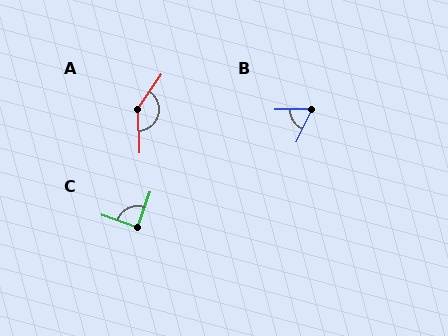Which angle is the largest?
A, at approximately 143 degrees.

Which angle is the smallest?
B, at approximately 64 degrees.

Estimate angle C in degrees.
Approximately 90 degrees.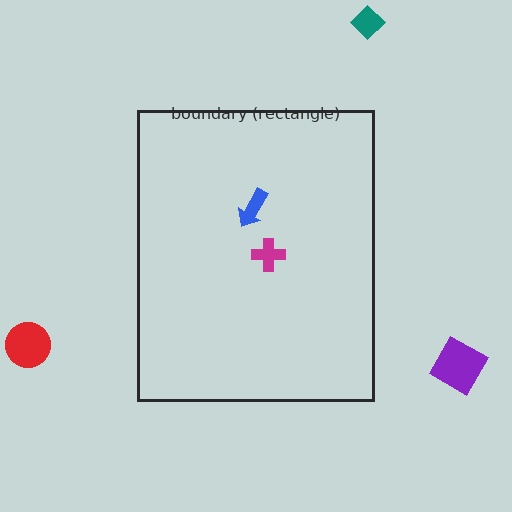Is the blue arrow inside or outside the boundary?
Inside.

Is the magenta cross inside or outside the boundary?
Inside.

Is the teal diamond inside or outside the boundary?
Outside.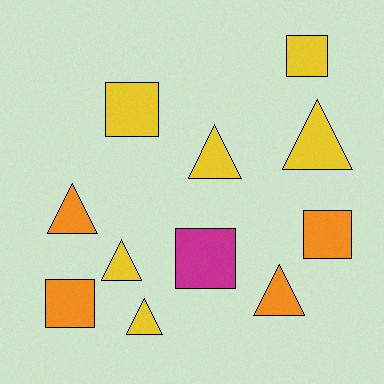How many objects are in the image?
There are 11 objects.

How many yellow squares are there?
There are 2 yellow squares.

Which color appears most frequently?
Yellow, with 6 objects.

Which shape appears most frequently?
Triangle, with 6 objects.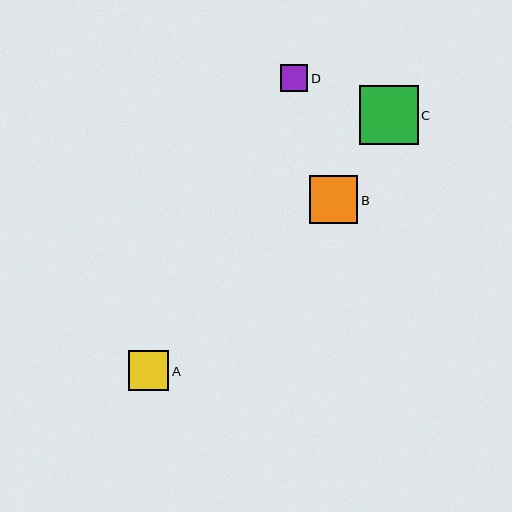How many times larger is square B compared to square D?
Square B is approximately 1.8 times the size of square D.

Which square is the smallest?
Square D is the smallest with a size of approximately 27 pixels.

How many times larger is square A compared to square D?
Square A is approximately 1.5 times the size of square D.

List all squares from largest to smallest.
From largest to smallest: C, B, A, D.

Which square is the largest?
Square C is the largest with a size of approximately 59 pixels.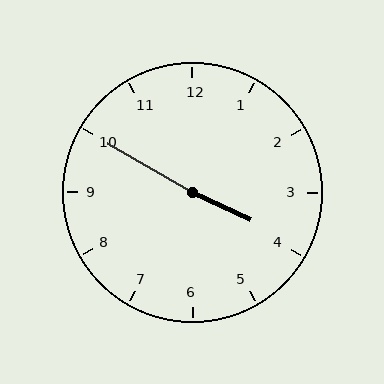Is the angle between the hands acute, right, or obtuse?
It is obtuse.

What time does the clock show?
3:50.